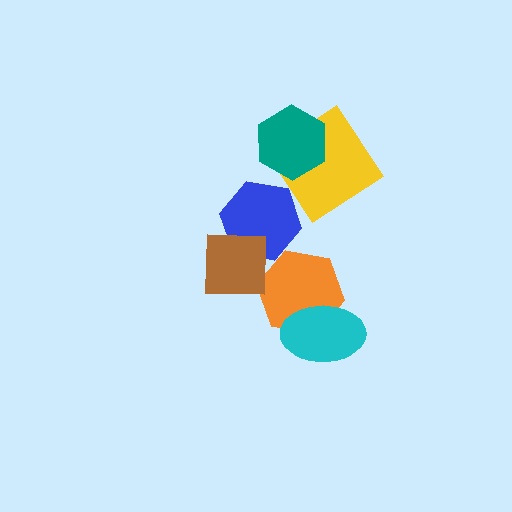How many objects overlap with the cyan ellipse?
1 object overlaps with the cyan ellipse.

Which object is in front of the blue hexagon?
The brown square is in front of the blue hexagon.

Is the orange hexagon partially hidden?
Yes, it is partially covered by another shape.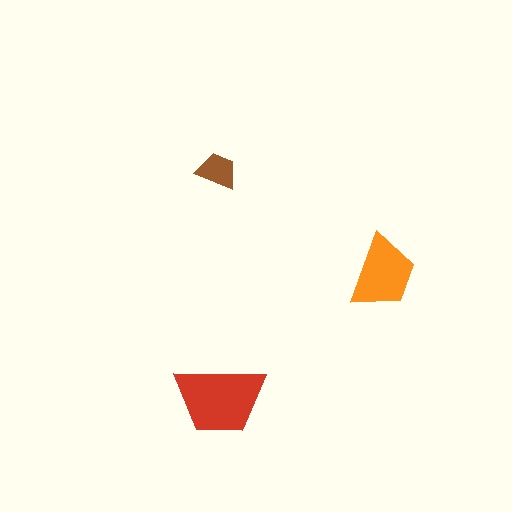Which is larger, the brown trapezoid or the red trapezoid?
The red one.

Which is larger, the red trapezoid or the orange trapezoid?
The red one.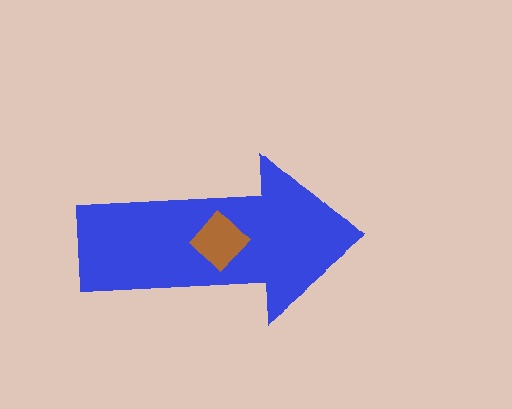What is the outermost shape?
The blue arrow.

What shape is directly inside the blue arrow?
The brown diamond.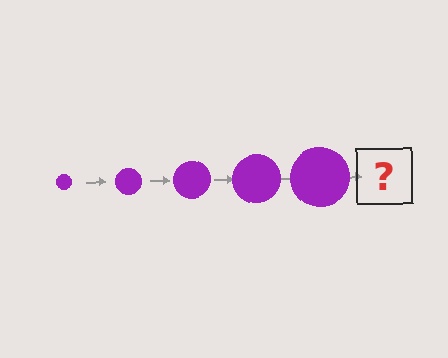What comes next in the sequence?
The next element should be a purple circle, larger than the previous one.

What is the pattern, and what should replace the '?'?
The pattern is that the circle gets progressively larger each step. The '?' should be a purple circle, larger than the previous one.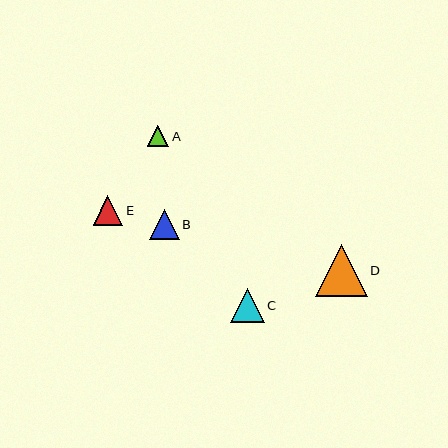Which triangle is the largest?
Triangle D is the largest with a size of approximately 52 pixels.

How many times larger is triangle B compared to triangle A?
Triangle B is approximately 1.4 times the size of triangle A.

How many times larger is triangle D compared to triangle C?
Triangle D is approximately 1.5 times the size of triangle C.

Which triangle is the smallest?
Triangle A is the smallest with a size of approximately 22 pixels.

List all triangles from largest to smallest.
From largest to smallest: D, C, B, E, A.